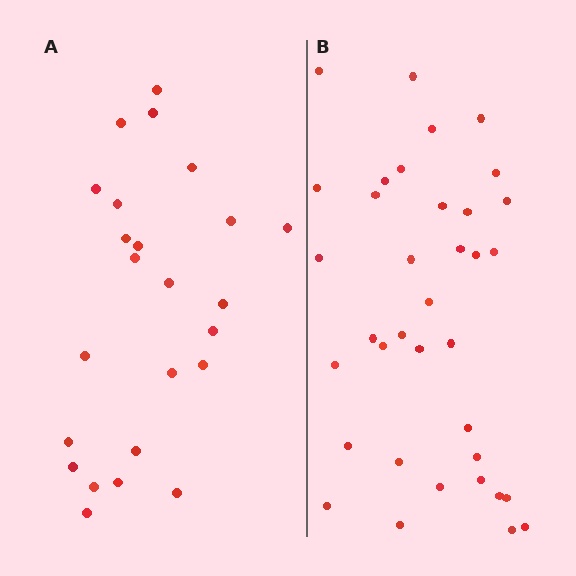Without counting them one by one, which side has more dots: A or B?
Region B (the right region) has more dots.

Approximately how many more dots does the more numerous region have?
Region B has roughly 12 or so more dots than region A.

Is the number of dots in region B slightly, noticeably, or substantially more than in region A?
Region B has substantially more. The ratio is roughly 1.5 to 1.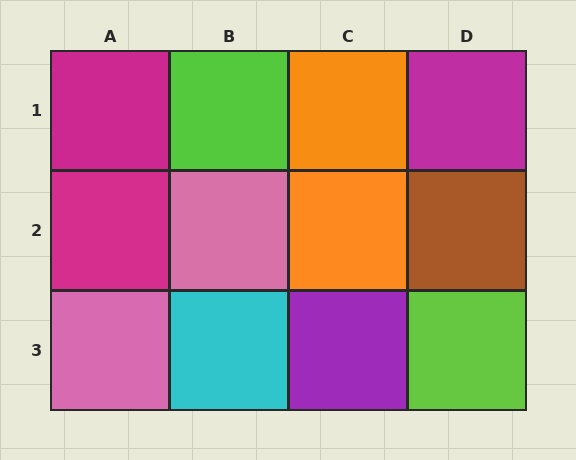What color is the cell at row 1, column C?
Orange.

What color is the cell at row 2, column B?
Pink.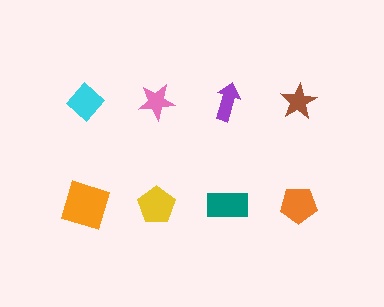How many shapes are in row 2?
4 shapes.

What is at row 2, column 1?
An orange square.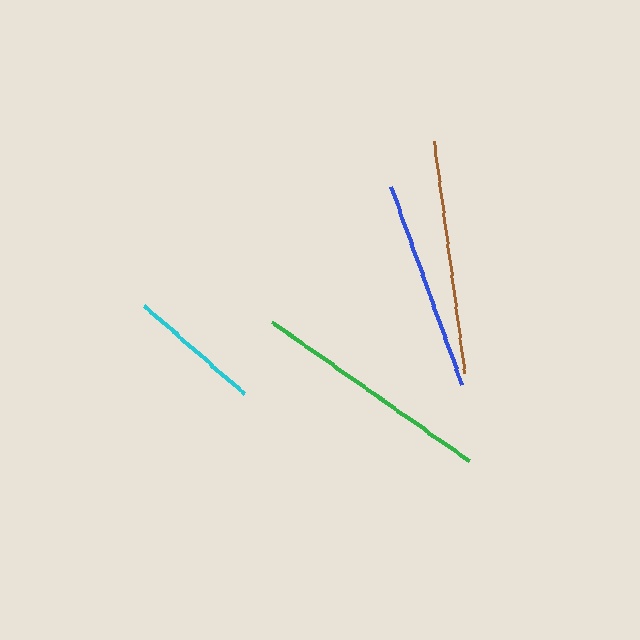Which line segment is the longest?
The green line is the longest at approximately 240 pixels.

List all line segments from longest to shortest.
From longest to shortest: green, brown, blue, cyan.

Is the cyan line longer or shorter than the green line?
The green line is longer than the cyan line.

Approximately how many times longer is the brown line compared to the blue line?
The brown line is approximately 1.1 times the length of the blue line.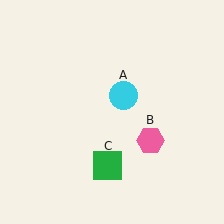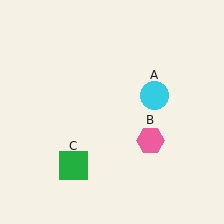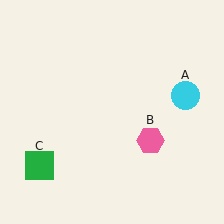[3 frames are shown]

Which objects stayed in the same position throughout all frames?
Pink hexagon (object B) remained stationary.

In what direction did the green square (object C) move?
The green square (object C) moved left.